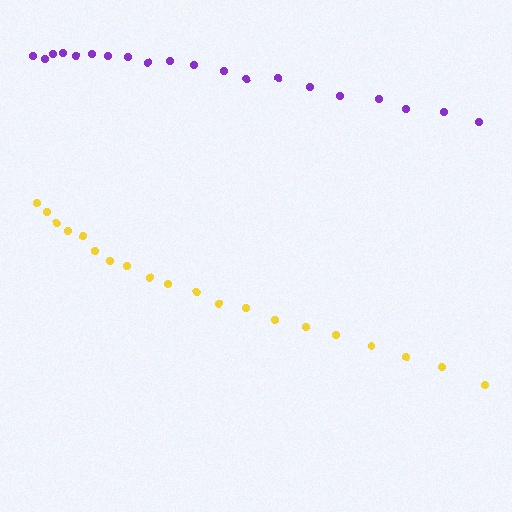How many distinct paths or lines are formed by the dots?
There are 2 distinct paths.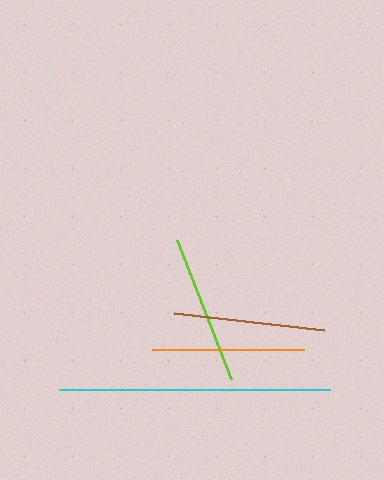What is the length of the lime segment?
The lime segment is approximately 149 pixels long.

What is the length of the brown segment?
The brown segment is approximately 151 pixels long.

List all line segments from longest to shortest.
From longest to shortest: cyan, orange, brown, lime.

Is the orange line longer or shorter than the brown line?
The orange line is longer than the brown line.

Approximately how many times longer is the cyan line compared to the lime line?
The cyan line is approximately 1.8 times the length of the lime line.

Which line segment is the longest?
The cyan line is the longest at approximately 271 pixels.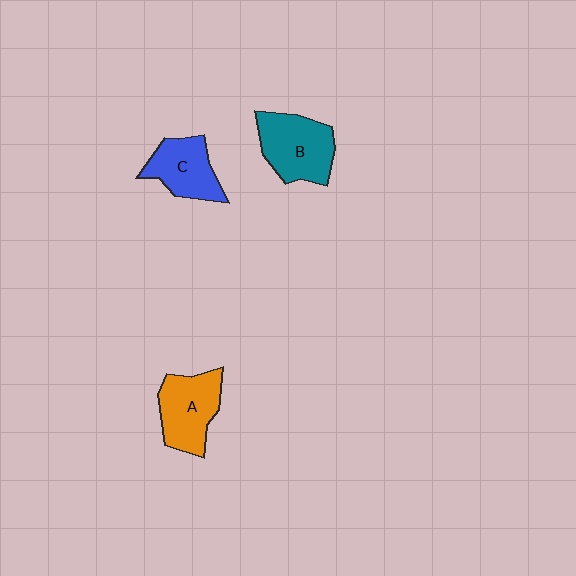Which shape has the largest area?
Shape B (teal).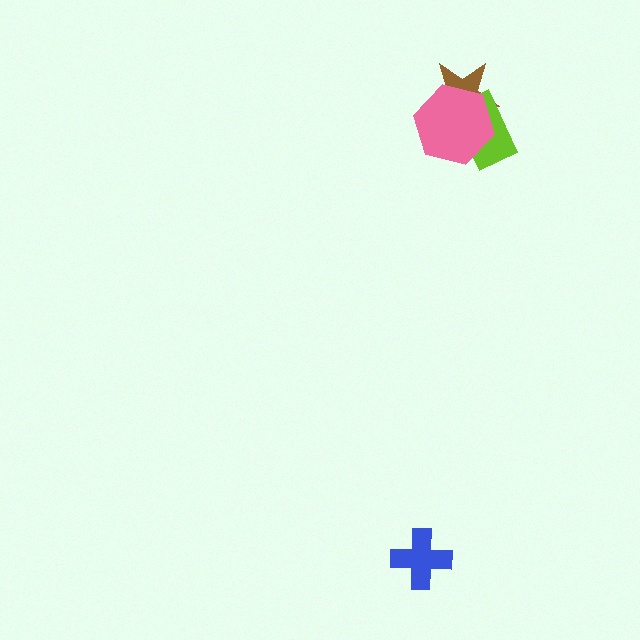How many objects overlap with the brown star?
2 objects overlap with the brown star.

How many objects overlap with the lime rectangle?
2 objects overlap with the lime rectangle.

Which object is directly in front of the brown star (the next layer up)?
The lime rectangle is directly in front of the brown star.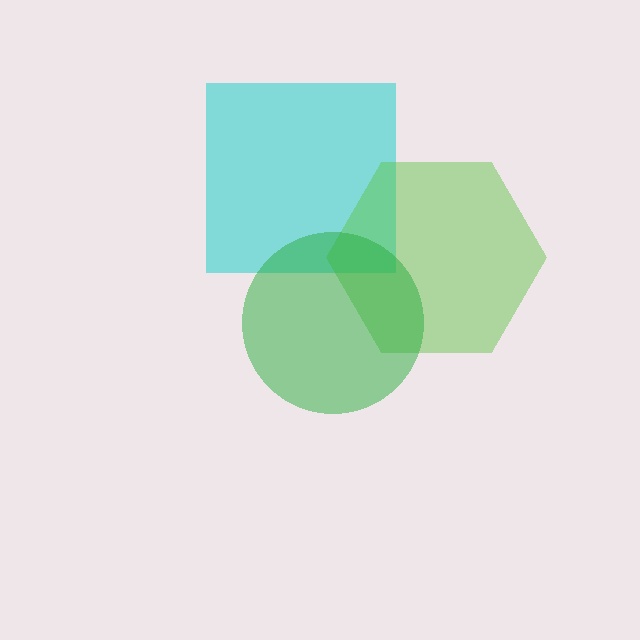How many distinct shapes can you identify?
There are 3 distinct shapes: a cyan square, a lime hexagon, a green circle.